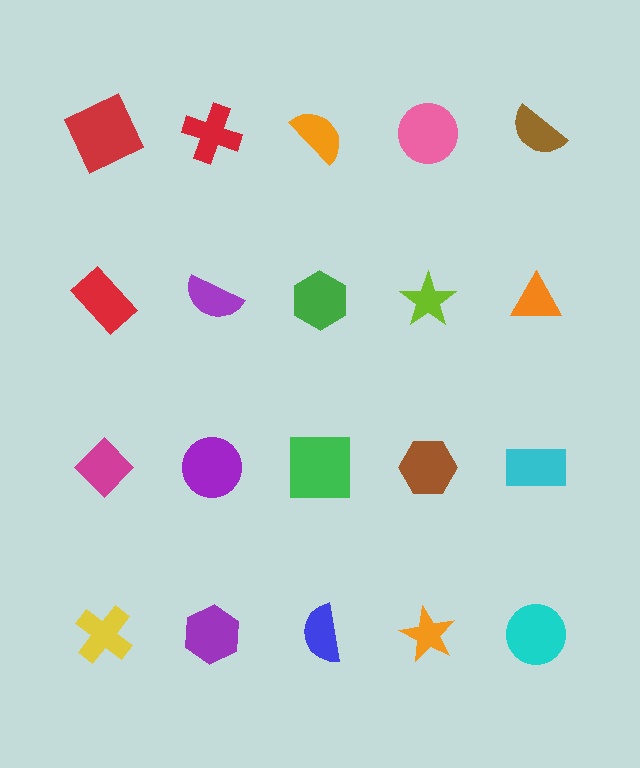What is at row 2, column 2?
A purple semicircle.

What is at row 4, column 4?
An orange star.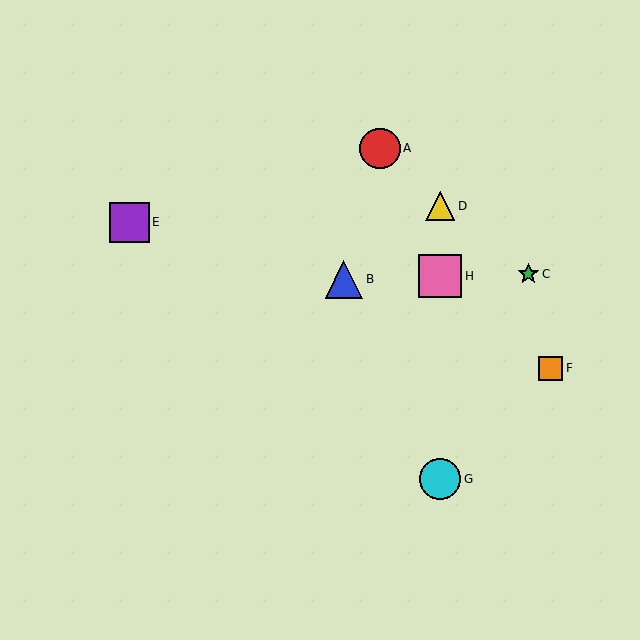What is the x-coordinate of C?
Object C is at x≈528.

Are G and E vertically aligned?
No, G is at x≈440 and E is at x≈129.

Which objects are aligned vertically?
Objects D, G, H are aligned vertically.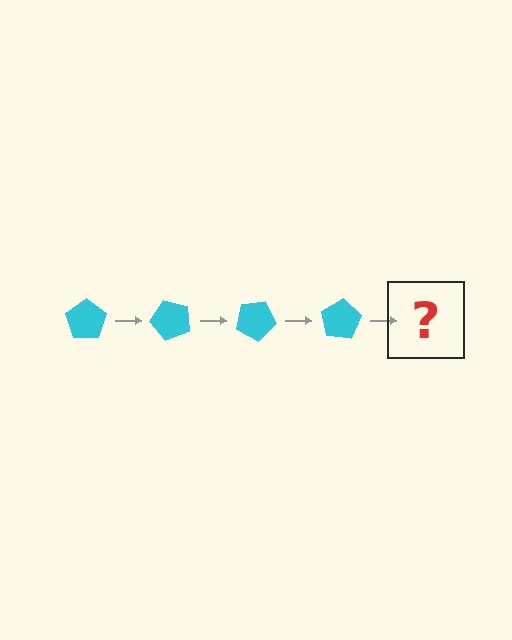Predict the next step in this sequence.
The next step is a cyan pentagon rotated 200 degrees.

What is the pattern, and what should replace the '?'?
The pattern is that the pentagon rotates 50 degrees each step. The '?' should be a cyan pentagon rotated 200 degrees.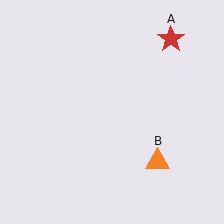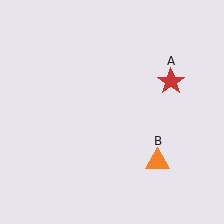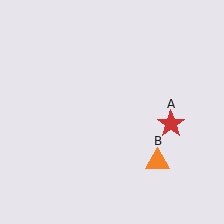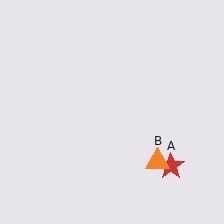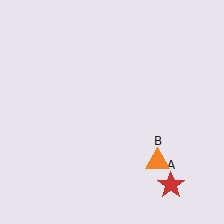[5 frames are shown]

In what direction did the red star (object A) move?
The red star (object A) moved down.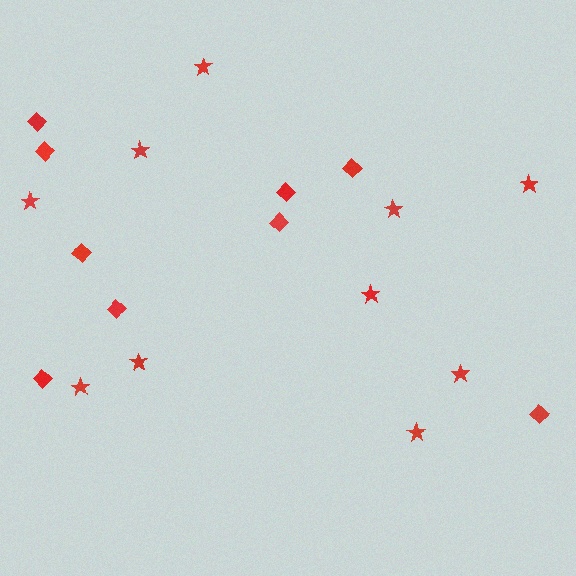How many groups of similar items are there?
There are 2 groups: one group of diamonds (9) and one group of stars (10).